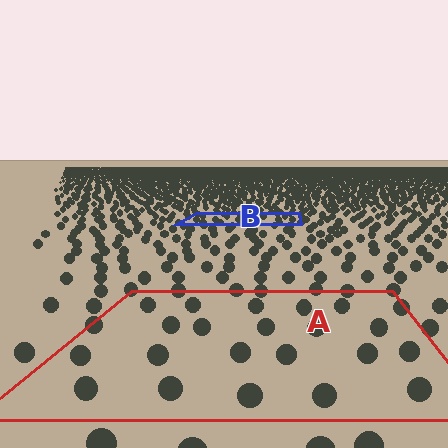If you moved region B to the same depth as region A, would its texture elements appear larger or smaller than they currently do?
They would appear larger. At a closer depth, the same texture elements are projected at a bigger on-screen size.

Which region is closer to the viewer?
Region A is closer. The texture elements there are larger and more spread out.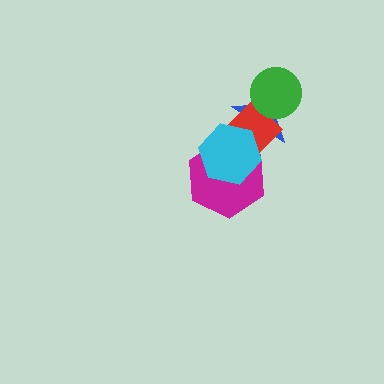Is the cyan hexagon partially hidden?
No, no other shape covers it.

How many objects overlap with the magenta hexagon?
2 objects overlap with the magenta hexagon.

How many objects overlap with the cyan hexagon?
3 objects overlap with the cyan hexagon.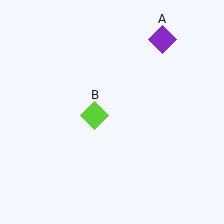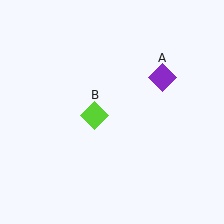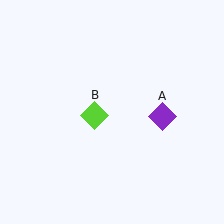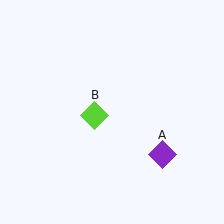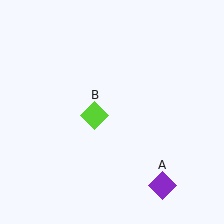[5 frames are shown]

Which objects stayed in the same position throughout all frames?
Lime diamond (object B) remained stationary.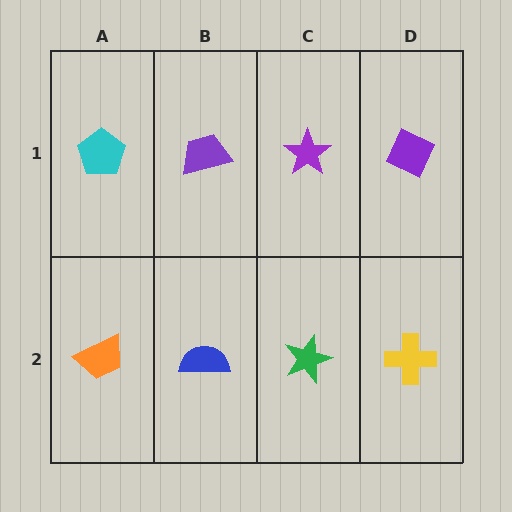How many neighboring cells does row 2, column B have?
3.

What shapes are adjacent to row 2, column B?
A purple trapezoid (row 1, column B), an orange trapezoid (row 2, column A), a green star (row 2, column C).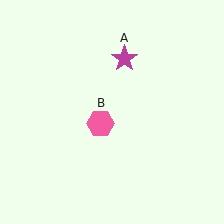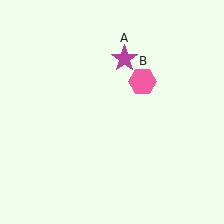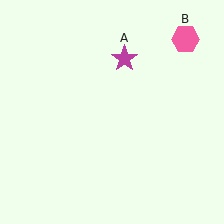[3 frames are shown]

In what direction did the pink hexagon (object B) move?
The pink hexagon (object B) moved up and to the right.